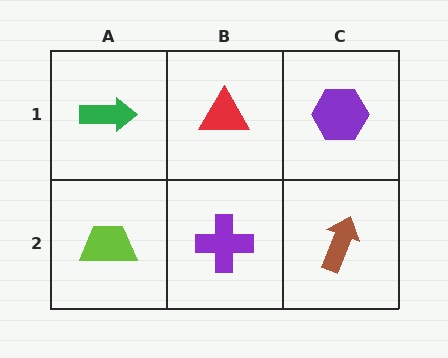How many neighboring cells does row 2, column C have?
2.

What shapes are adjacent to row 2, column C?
A purple hexagon (row 1, column C), a purple cross (row 2, column B).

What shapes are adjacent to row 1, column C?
A brown arrow (row 2, column C), a red triangle (row 1, column B).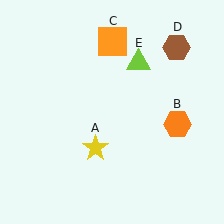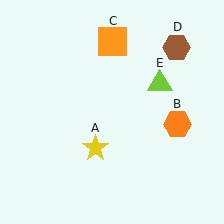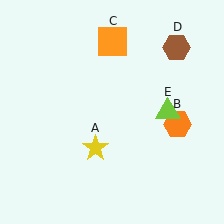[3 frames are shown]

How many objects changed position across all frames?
1 object changed position: lime triangle (object E).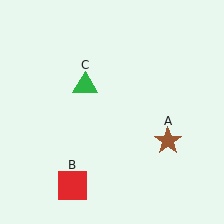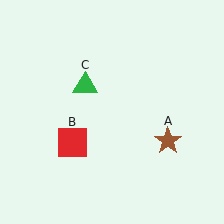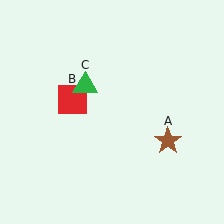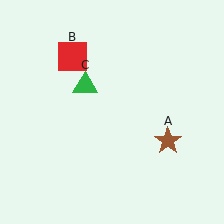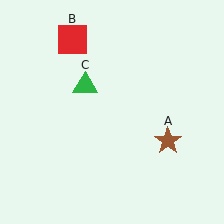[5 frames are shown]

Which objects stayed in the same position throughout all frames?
Brown star (object A) and green triangle (object C) remained stationary.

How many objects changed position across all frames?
1 object changed position: red square (object B).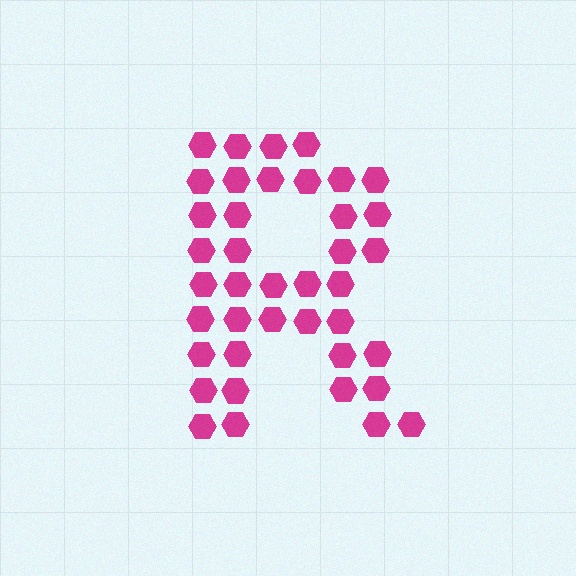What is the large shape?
The large shape is the letter R.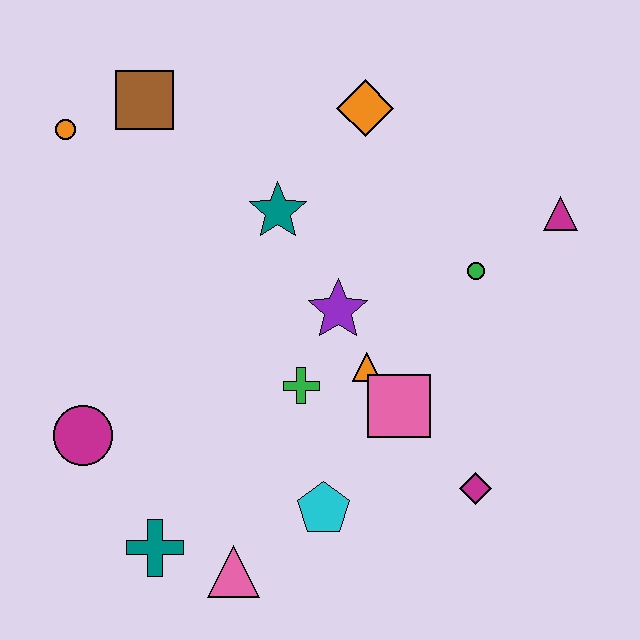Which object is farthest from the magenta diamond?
The orange circle is farthest from the magenta diamond.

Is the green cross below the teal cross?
No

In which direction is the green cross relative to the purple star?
The green cross is below the purple star.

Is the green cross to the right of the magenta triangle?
No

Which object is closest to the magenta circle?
The teal cross is closest to the magenta circle.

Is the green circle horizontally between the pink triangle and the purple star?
No